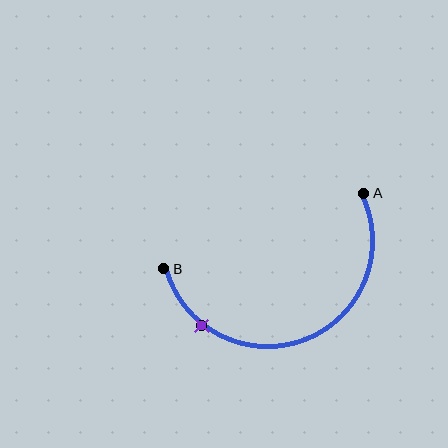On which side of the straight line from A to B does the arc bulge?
The arc bulges below the straight line connecting A and B.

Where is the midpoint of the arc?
The arc midpoint is the point on the curve farthest from the straight line joining A and B. It sits below that line.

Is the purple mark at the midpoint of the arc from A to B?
No. The purple mark lies on the arc but is closer to endpoint B. The arc midpoint would be at the point on the curve equidistant along the arc from both A and B.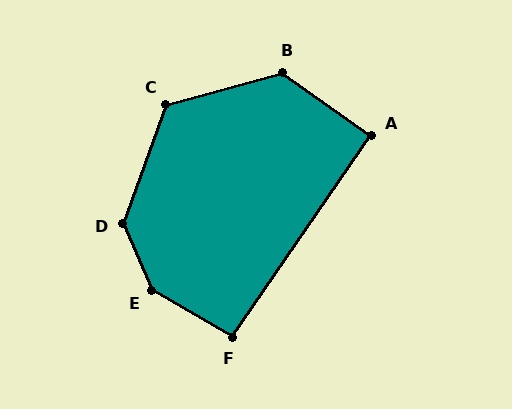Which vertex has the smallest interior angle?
A, at approximately 91 degrees.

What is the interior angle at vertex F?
Approximately 94 degrees (approximately right).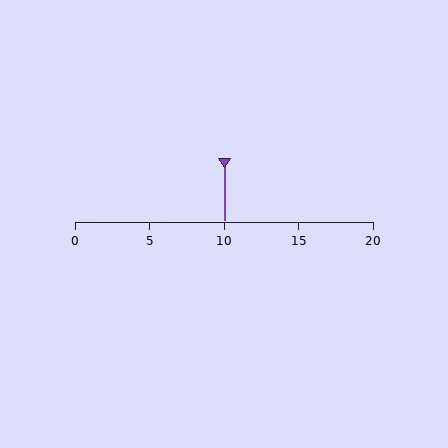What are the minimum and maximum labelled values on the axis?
The axis runs from 0 to 20.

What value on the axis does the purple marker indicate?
The marker indicates approximately 10.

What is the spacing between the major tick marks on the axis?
The major ticks are spaced 5 apart.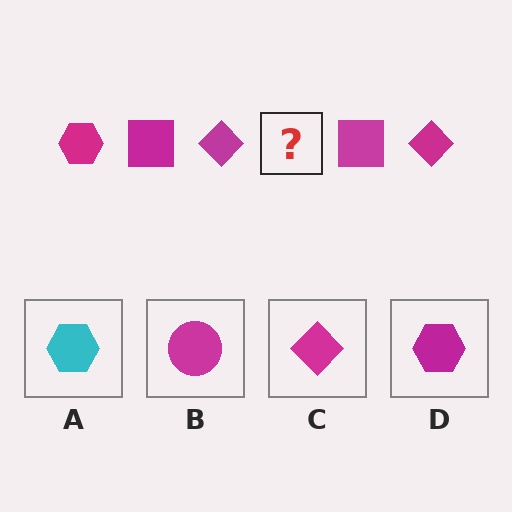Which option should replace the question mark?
Option D.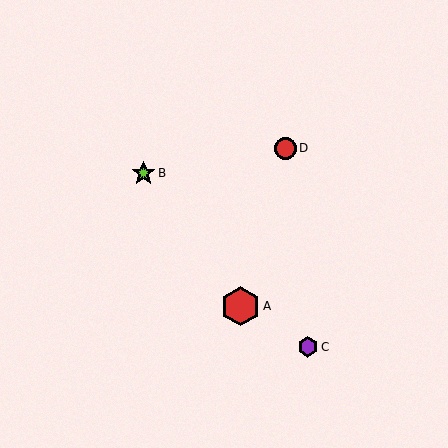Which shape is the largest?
The red hexagon (labeled A) is the largest.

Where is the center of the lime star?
The center of the lime star is at (144, 173).